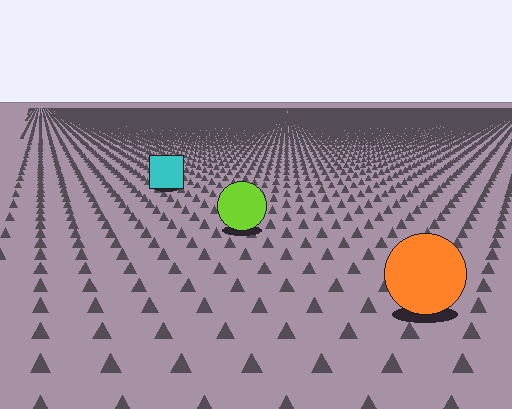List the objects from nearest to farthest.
From nearest to farthest: the orange circle, the lime circle, the cyan square.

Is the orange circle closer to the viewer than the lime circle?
Yes. The orange circle is closer — you can tell from the texture gradient: the ground texture is coarser near it.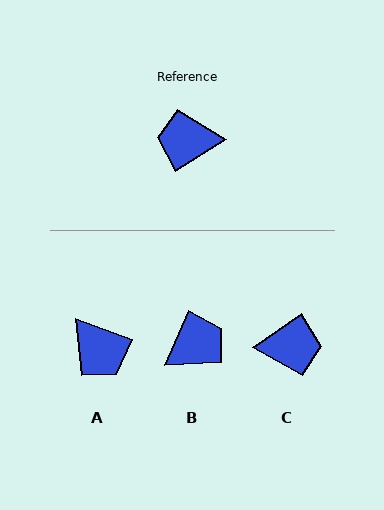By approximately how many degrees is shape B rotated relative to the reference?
Approximately 146 degrees clockwise.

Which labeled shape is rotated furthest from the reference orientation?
C, about 178 degrees away.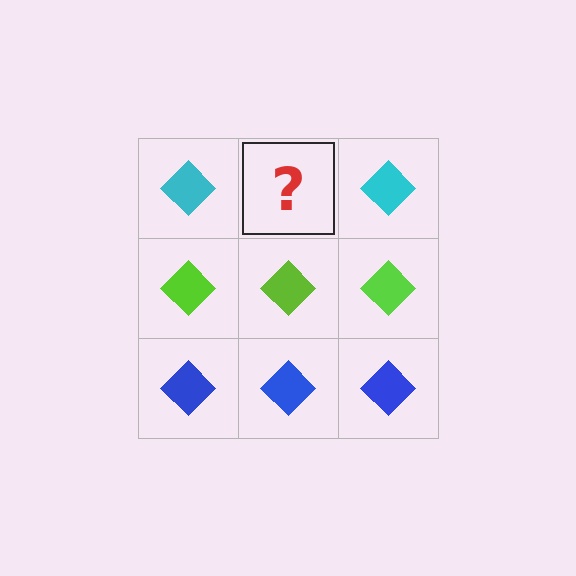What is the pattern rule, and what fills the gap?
The rule is that each row has a consistent color. The gap should be filled with a cyan diamond.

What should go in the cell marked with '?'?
The missing cell should contain a cyan diamond.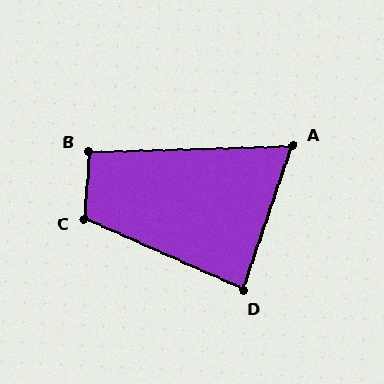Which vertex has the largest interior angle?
C, at approximately 110 degrees.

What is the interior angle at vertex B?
Approximately 96 degrees (obtuse).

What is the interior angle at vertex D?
Approximately 84 degrees (acute).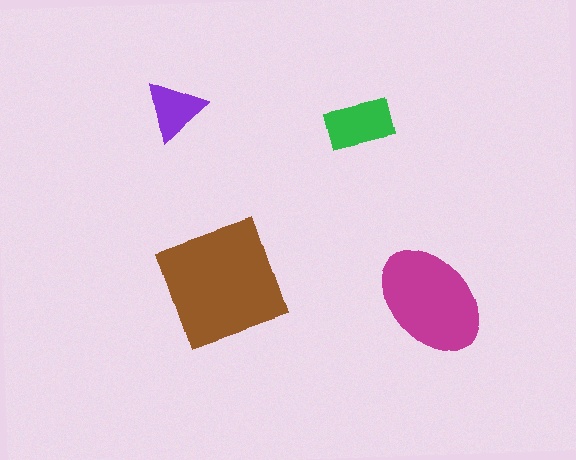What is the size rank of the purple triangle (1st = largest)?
4th.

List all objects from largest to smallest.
The brown square, the magenta ellipse, the green rectangle, the purple triangle.